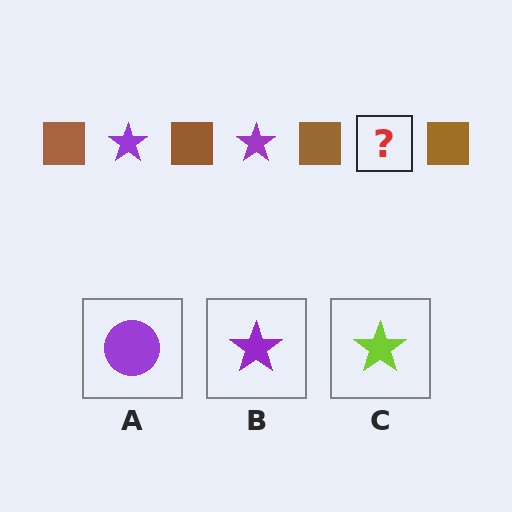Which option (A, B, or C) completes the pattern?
B.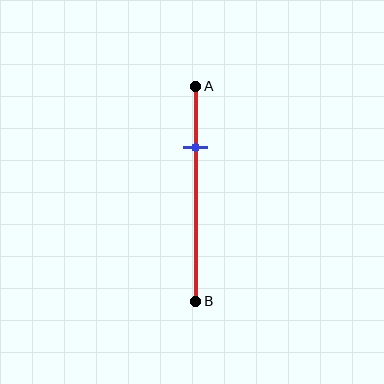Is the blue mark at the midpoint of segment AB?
No, the mark is at about 30% from A, not at the 50% midpoint.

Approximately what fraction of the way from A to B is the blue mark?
The blue mark is approximately 30% of the way from A to B.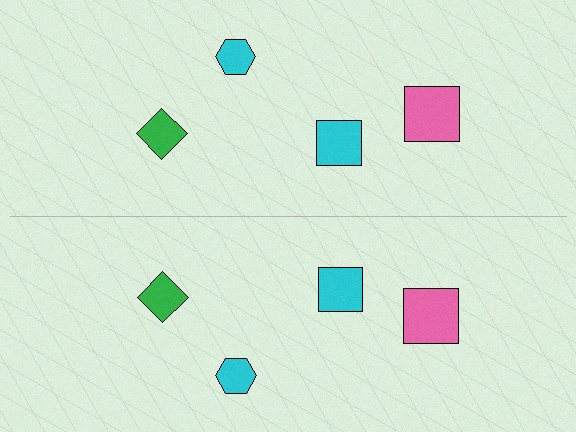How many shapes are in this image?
There are 8 shapes in this image.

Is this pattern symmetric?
Yes, this pattern has bilateral (reflection) symmetry.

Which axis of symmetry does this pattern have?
The pattern has a horizontal axis of symmetry running through the center of the image.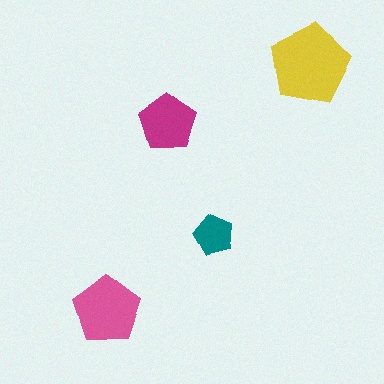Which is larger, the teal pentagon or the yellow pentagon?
The yellow one.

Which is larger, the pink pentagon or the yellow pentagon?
The yellow one.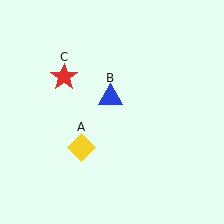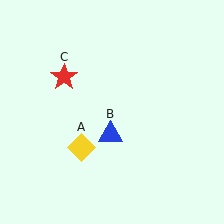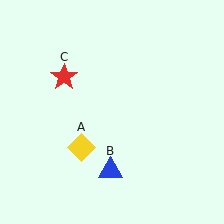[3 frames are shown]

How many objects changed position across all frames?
1 object changed position: blue triangle (object B).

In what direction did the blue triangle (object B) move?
The blue triangle (object B) moved down.